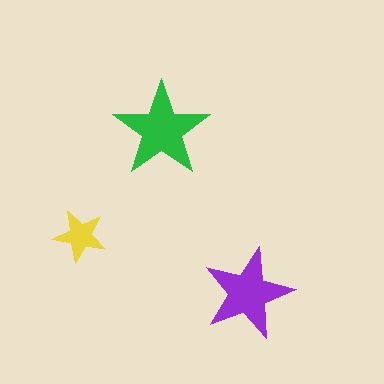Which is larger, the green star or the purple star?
The green one.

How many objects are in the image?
There are 3 objects in the image.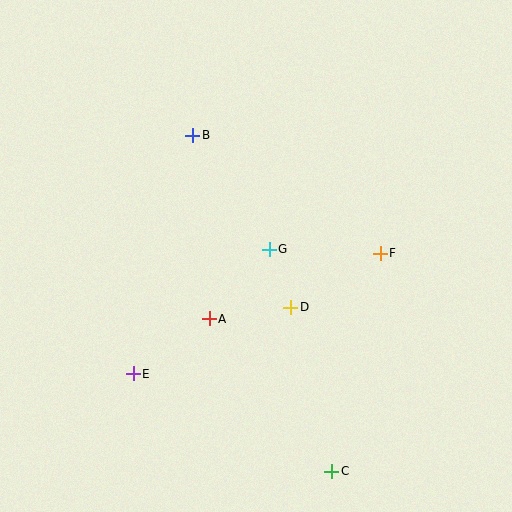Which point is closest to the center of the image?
Point G at (269, 249) is closest to the center.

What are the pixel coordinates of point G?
Point G is at (269, 249).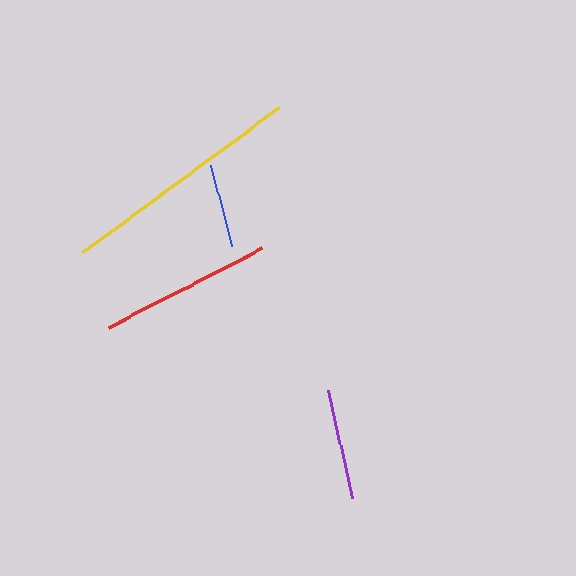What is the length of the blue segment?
The blue segment is approximately 84 pixels long.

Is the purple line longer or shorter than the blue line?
The purple line is longer than the blue line.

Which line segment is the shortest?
The blue line is the shortest at approximately 84 pixels.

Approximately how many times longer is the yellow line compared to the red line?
The yellow line is approximately 1.4 times the length of the red line.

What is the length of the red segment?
The red segment is approximately 173 pixels long.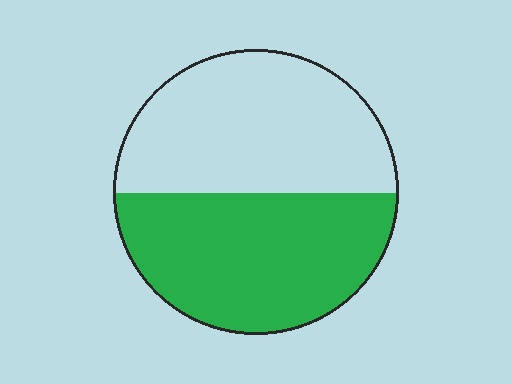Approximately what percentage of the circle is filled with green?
Approximately 50%.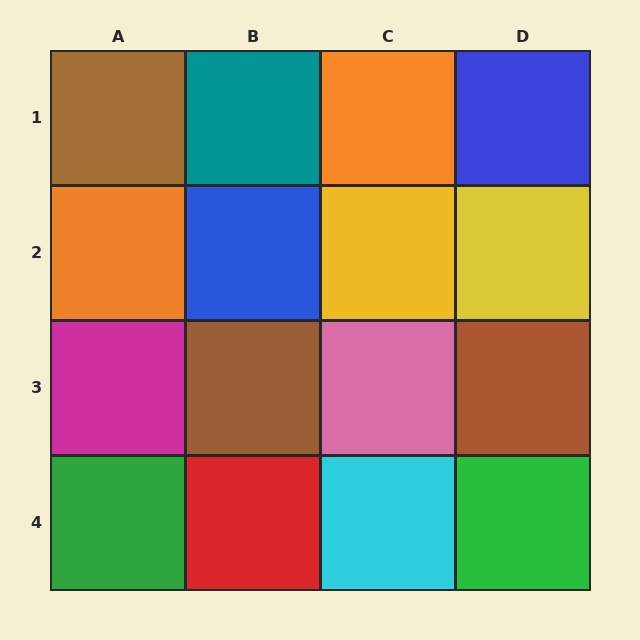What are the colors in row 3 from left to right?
Magenta, brown, pink, brown.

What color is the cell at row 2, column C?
Yellow.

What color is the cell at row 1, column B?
Teal.